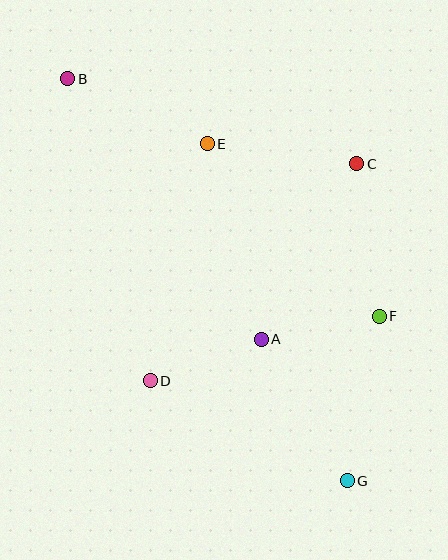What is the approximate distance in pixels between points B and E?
The distance between B and E is approximately 154 pixels.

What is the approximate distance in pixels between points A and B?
The distance between A and B is approximately 324 pixels.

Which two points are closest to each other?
Points A and D are closest to each other.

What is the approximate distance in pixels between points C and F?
The distance between C and F is approximately 154 pixels.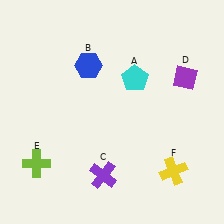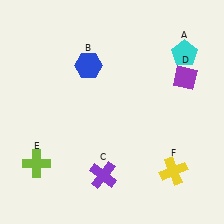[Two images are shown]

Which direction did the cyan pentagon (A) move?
The cyan pentagon (A) moved right.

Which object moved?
The cyan pentagon (A) moved right.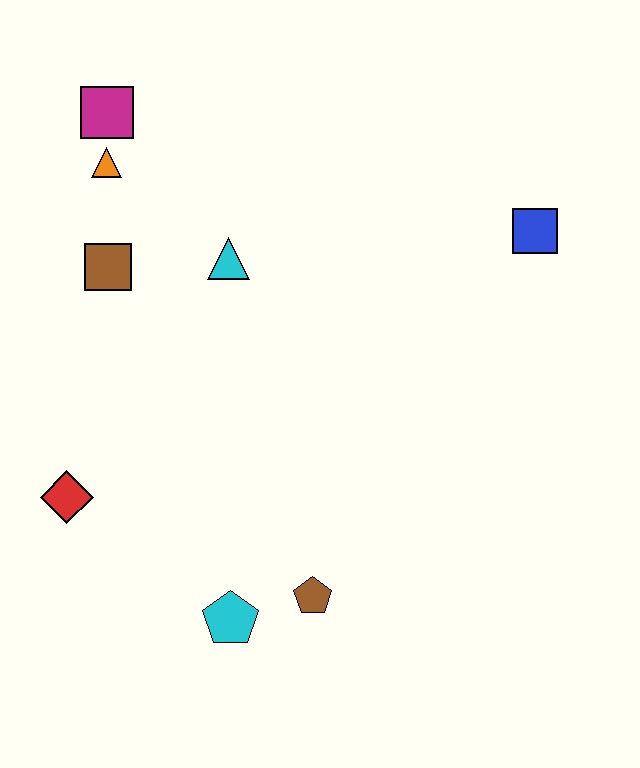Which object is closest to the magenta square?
The orange triangle is closest to the magenta square.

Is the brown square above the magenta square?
No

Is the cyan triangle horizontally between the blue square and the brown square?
Yes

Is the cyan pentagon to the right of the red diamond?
Yes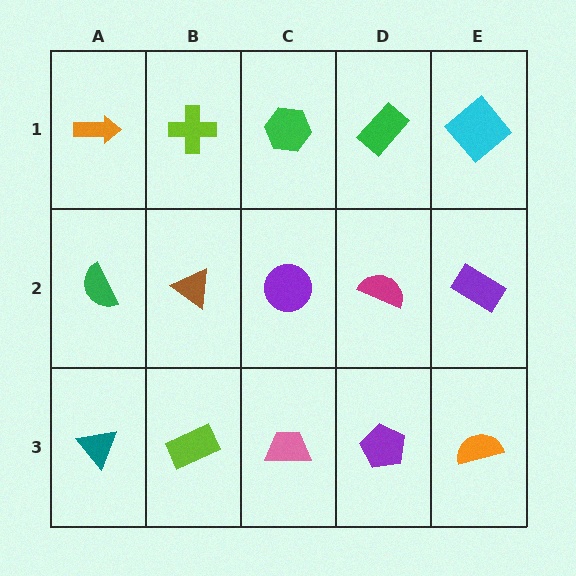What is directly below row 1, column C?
A purple circle.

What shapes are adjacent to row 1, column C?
A purple circle (row 2, column C), a lime cross (row 1, column B), a green rectangle (row 1, column D).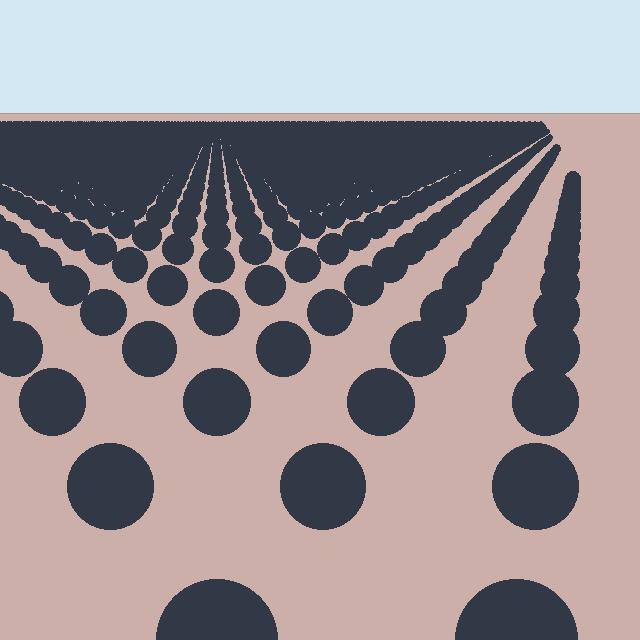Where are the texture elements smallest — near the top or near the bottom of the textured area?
Near the top.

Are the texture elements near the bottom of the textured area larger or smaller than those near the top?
Larger. Near the bottom, elements are closer to the viewer and appear at a bigger on-screen size.